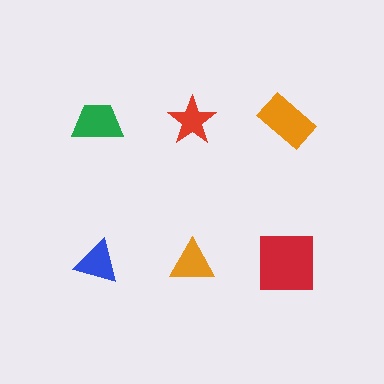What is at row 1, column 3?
An orange rectangle.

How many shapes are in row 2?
3 shapes.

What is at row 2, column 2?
An orange triangle.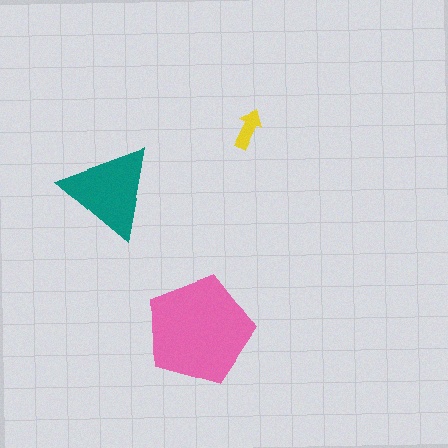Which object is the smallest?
The yellow arrow.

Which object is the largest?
The pink pentagon.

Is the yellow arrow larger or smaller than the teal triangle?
Smaller.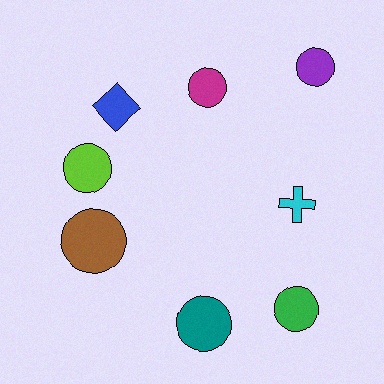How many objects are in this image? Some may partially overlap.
There are 8 objects.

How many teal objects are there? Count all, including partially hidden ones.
There is 1 teal object.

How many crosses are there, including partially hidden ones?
There is 1 cross.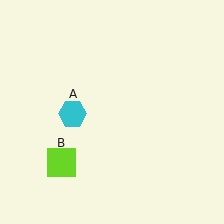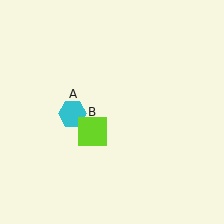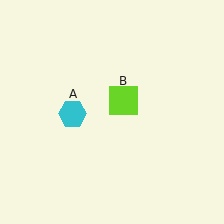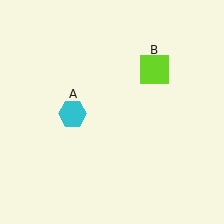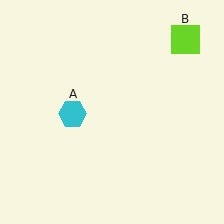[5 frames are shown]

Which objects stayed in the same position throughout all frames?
Cyan hexagon (object A) remained stationary.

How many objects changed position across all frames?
1 object changed position: lime square (object B).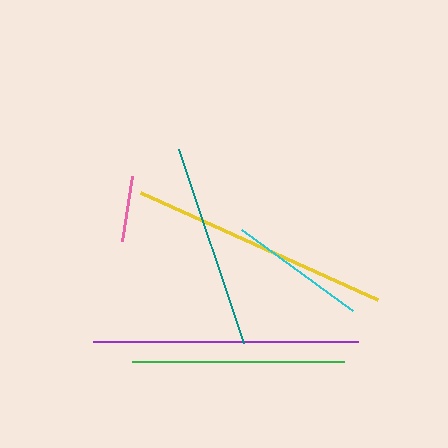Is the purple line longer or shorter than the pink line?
The purple line is longer than the pink line.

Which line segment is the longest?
The purple line is the longest at approximately 265 pixels.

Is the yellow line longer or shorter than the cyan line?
The yellow line is longer than the cyan line.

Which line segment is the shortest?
The pink line is the shortest at approximately 66 pixels.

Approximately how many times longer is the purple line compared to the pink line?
The purple line is approximately 4.0 times the length of the pink line.